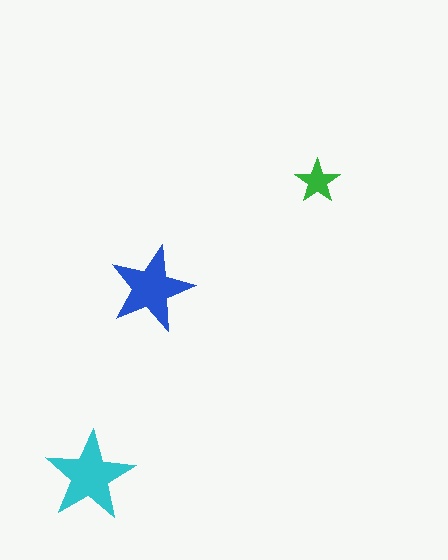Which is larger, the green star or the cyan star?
The cyan one.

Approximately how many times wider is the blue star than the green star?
About 2 times wider.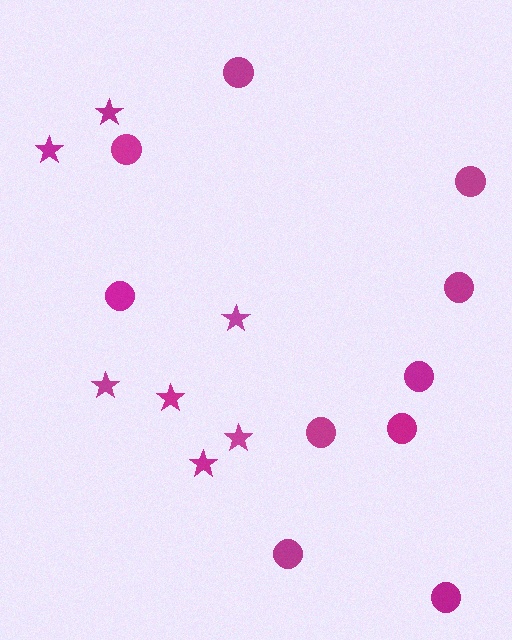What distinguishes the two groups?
There are 2 groups: one group of stars (7) and one group of circles (10).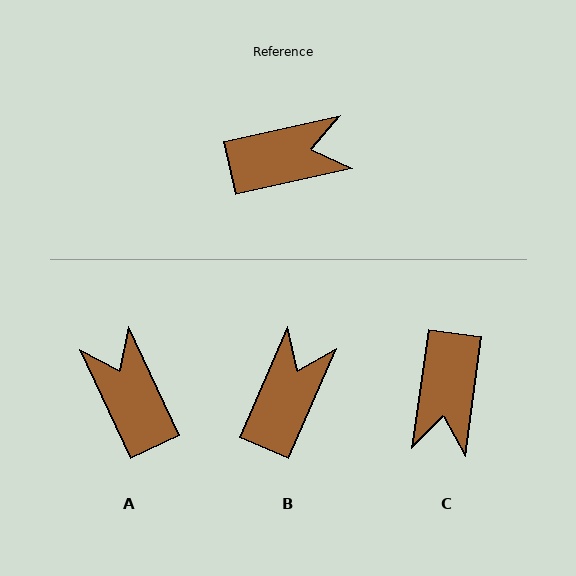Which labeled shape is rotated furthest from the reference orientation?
C, about 110 degrees away.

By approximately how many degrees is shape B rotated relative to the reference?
Approximately 54 degrees counter-clockwise.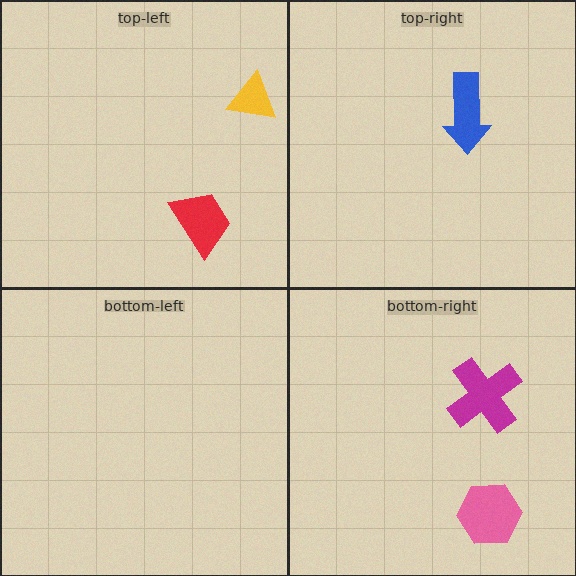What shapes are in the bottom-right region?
The magenta cross, the pink hexagon.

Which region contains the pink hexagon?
The bottom-right region.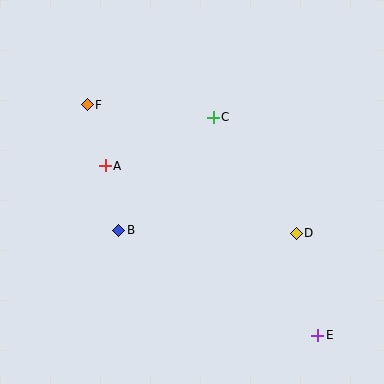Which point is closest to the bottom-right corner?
Point E is closest to the bottom-right corner.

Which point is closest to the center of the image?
Point C at (213, 117) is closest to the center.